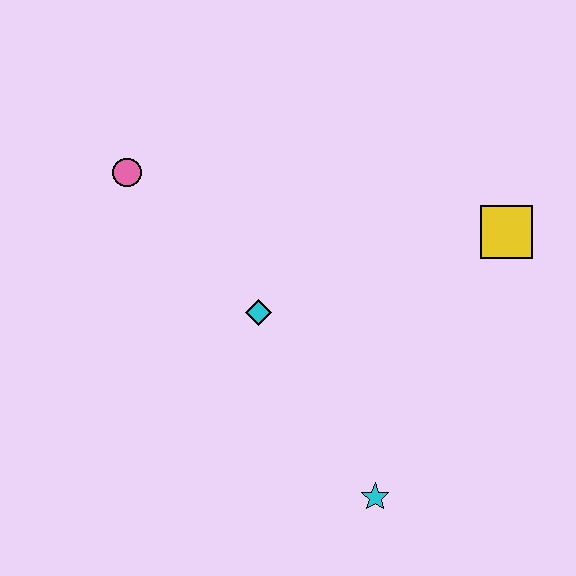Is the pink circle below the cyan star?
No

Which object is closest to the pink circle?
The cyan diamond is closest to the pink circle.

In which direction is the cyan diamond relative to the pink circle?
The cyan diamond is below the pink circle.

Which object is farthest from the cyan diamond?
The yellow square is farthest from the cyan diamond.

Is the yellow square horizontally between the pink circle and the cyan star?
No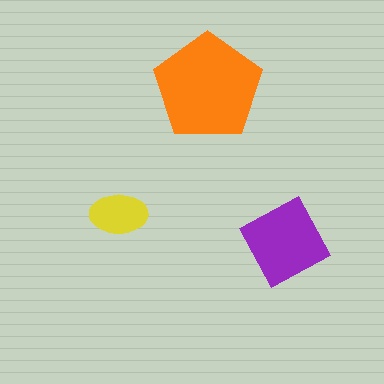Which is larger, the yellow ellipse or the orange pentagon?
The orange pentagon.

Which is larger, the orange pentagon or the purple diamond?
The orange pentagon.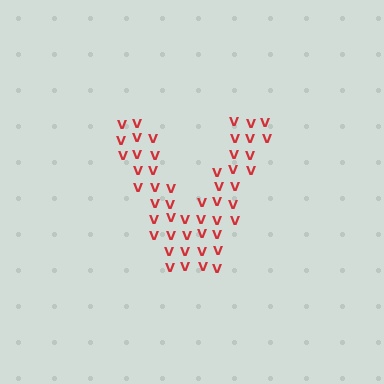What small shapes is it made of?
It is made of small letter V's.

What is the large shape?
The large shape is the letter V.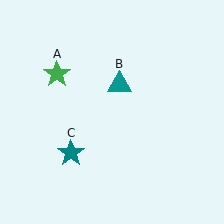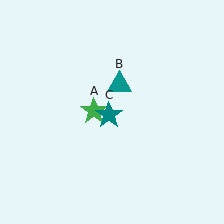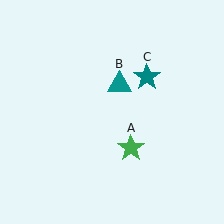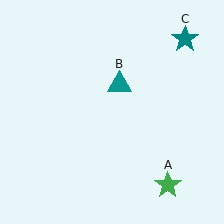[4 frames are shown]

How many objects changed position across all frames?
2 objects changed position: green star (object A), teal star (object C).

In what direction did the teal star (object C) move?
The teal star (object C) moved up and to the right.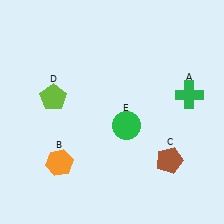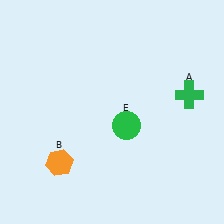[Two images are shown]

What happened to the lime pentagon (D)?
The lime pentagon (D) was removed in Image 2. It was in the top-left area of Image 1.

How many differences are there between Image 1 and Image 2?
There are 2 differences between the two images.